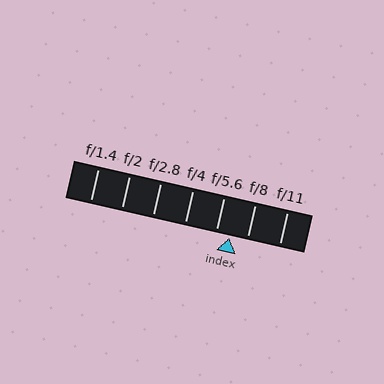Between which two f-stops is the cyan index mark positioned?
The index mark is between f/5.6 and f/8.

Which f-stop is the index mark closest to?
The index mark is closest to f/5.6.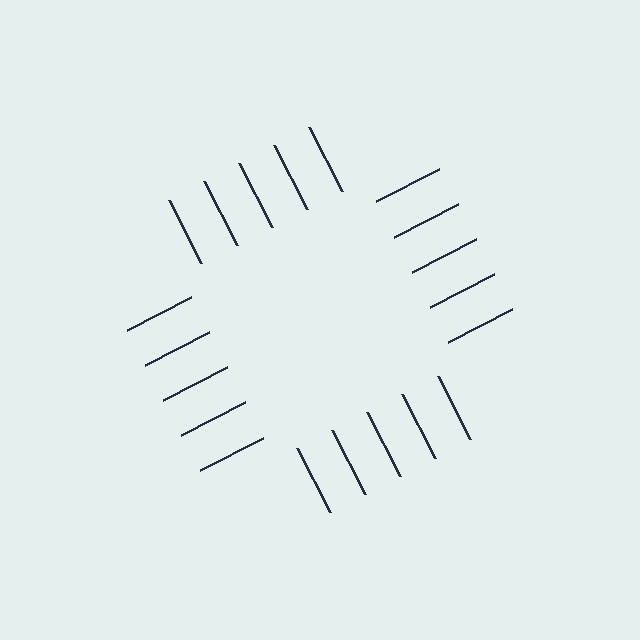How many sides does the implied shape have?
4 sides — the line-ends trace a square.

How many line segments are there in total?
20 — 5 along each of the 4 edges.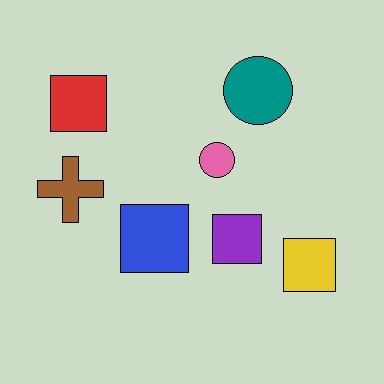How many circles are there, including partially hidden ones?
There are 2 circles.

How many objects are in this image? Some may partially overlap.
There are 7 objects.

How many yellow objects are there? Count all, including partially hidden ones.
There is 1 yellow object.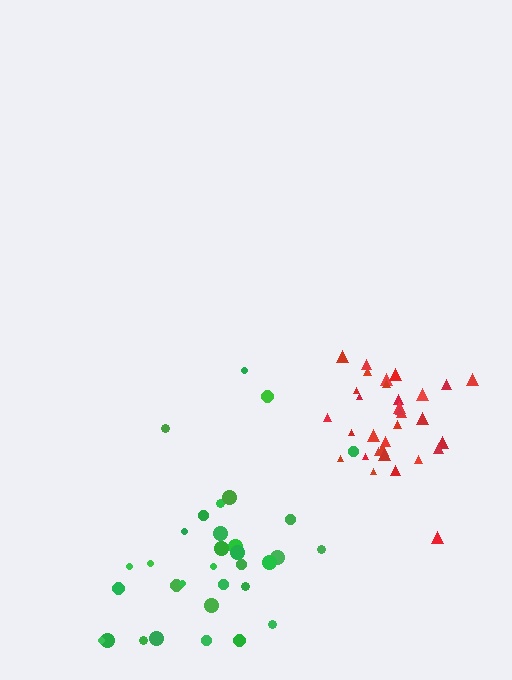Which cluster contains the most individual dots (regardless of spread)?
Green (33).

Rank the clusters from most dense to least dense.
red, green.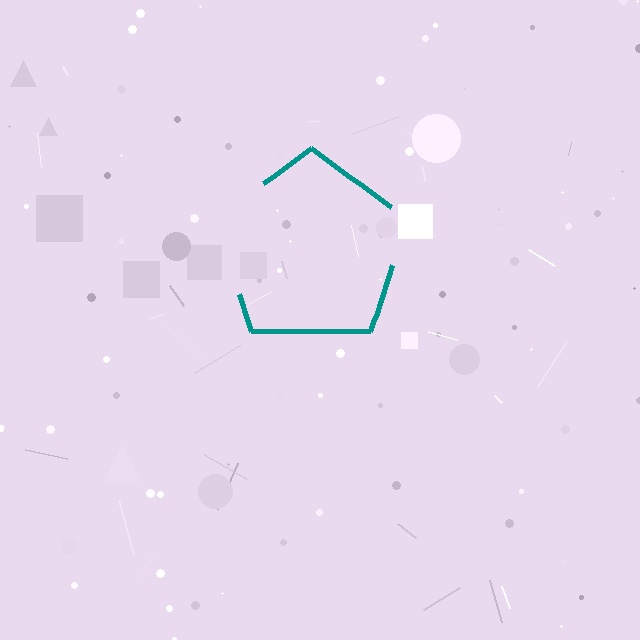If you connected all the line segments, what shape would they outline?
They would outline a pentagon.